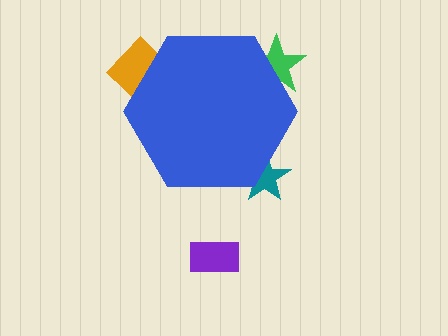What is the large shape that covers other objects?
A blue hexagon.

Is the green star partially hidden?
Yes, the green star is partially hidden behind the blue hexagon.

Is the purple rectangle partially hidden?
No, the purple rectangle is fully visible.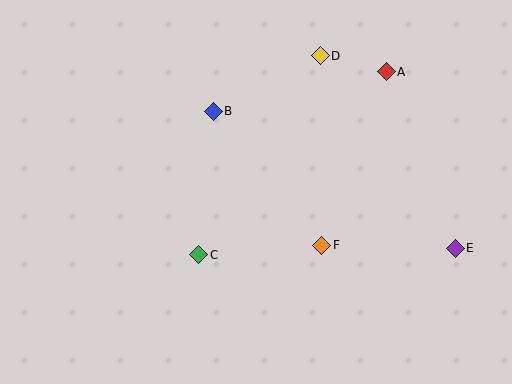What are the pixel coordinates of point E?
Point E is at (455, 248).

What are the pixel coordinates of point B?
Point B is at (213, 111).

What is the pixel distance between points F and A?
The distance between F and A is 185 pixels.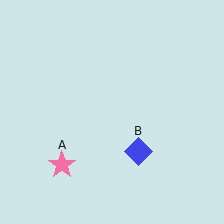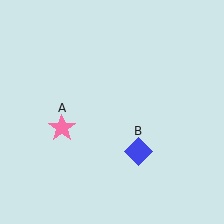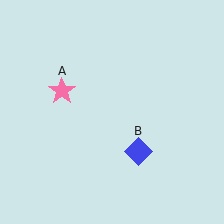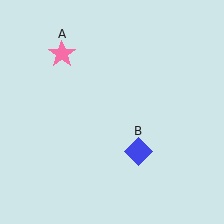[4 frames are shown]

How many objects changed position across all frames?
1 object changed position: pink star (object A).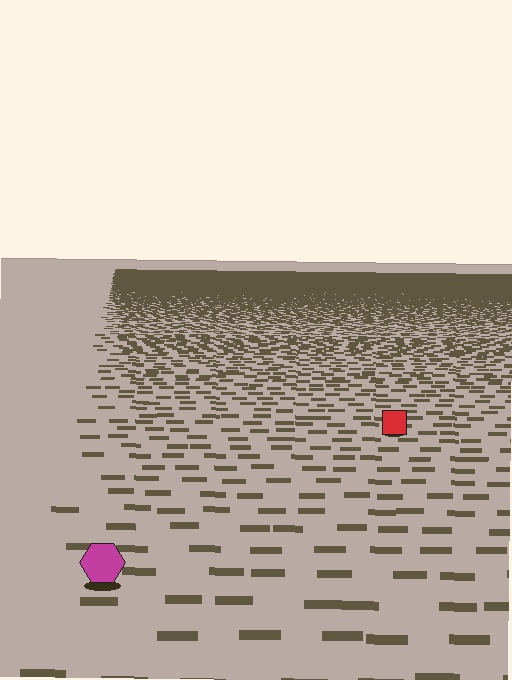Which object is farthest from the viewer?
The red square is farthest from the viewer. It appears smaller and the ground texture around it is denser.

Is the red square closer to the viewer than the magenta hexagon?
No. The magenta hexagon is closer — you can tell from the texture gradient: the ground texture is coarser near it.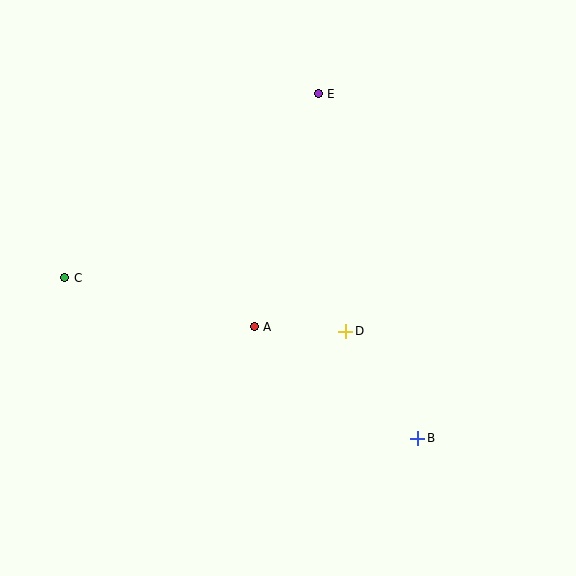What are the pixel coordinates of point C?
Point C is at (65, 278).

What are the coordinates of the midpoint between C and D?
The midpoint between C and D is at (205, 304).